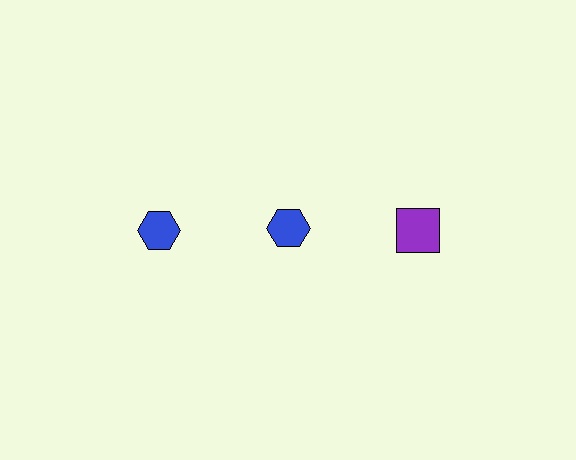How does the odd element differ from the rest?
It differs in both color (purple instead of blue) and shape (square instead of hexagon).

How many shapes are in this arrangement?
There are 3 shapes arranged in a grid pattern.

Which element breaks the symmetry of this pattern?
The purple square in the top row, center column breaks the symmetry. All other shapes are blue hexagons.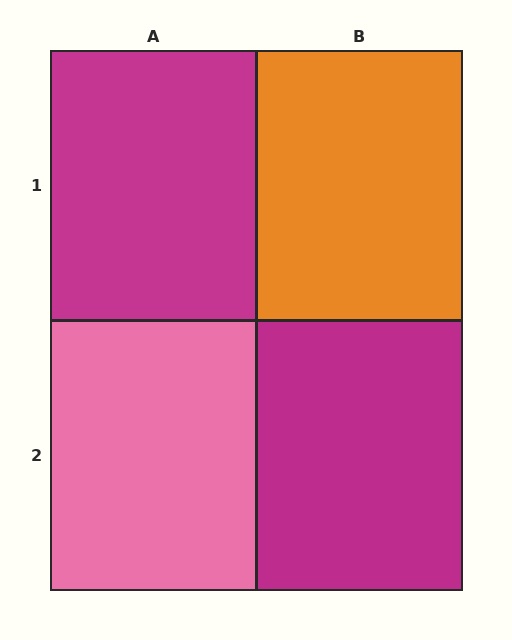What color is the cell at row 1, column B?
Orange.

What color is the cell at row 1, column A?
Magenta.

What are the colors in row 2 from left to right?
Pink, magenta.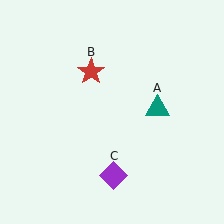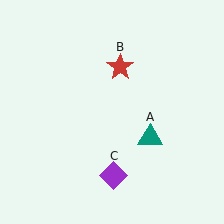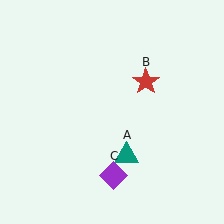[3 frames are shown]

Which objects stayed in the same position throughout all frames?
Purple diamond (object C) remained stationary.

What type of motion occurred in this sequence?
The teal triangle (object A), red star (object B) rotated clockwise around the center of the scene.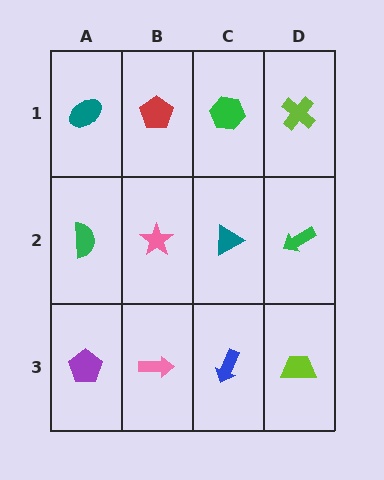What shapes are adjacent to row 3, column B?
A pink star (row 2, column B), a purple pentagon (row 3, column A), a blue arrow (row 3, column C).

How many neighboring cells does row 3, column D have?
2.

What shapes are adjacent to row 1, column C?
A teal triangle (row 2, column C), a red pentagon (row 1, column B), a lime cross (row 1, column D).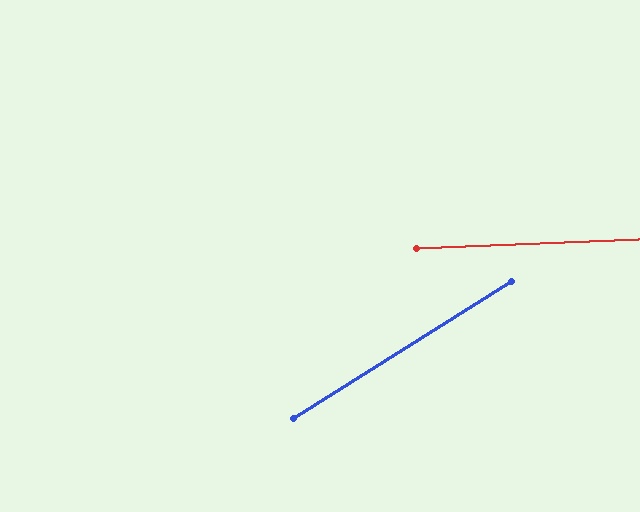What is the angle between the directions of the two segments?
Approximately 30 degrees.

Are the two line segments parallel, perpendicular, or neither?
Neither parallel nor perpendicular — they differ by about 30°.